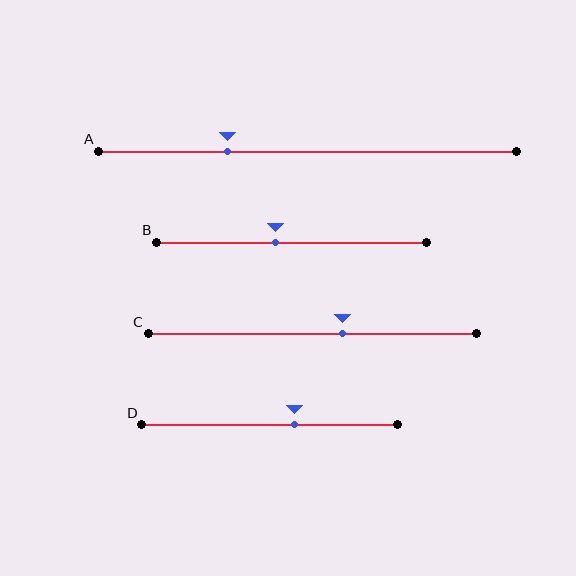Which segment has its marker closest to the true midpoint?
Segment B has its marker closest to the true midpoint.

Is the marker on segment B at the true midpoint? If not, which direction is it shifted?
No, the marker on segment B is shifted to the left by about 6% of the segment length.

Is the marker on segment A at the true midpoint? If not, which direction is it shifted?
No, the marker on segment A is shifted to the left by about 19% of the segment length.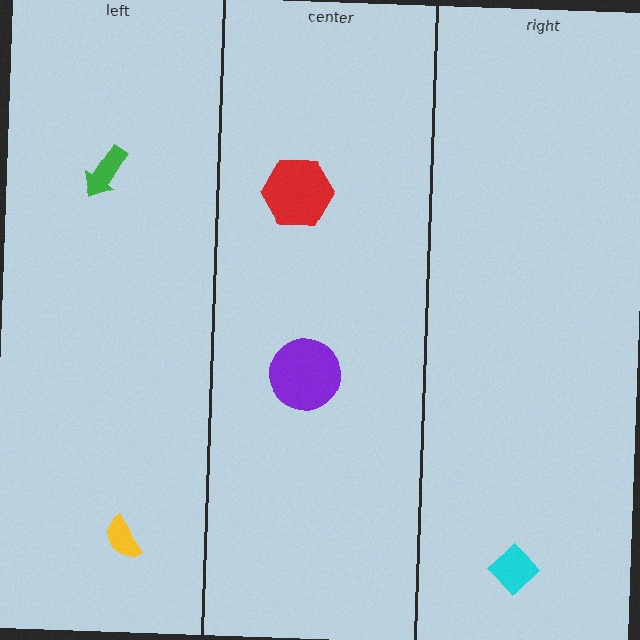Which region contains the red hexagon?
The center region.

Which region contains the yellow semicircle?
The left region.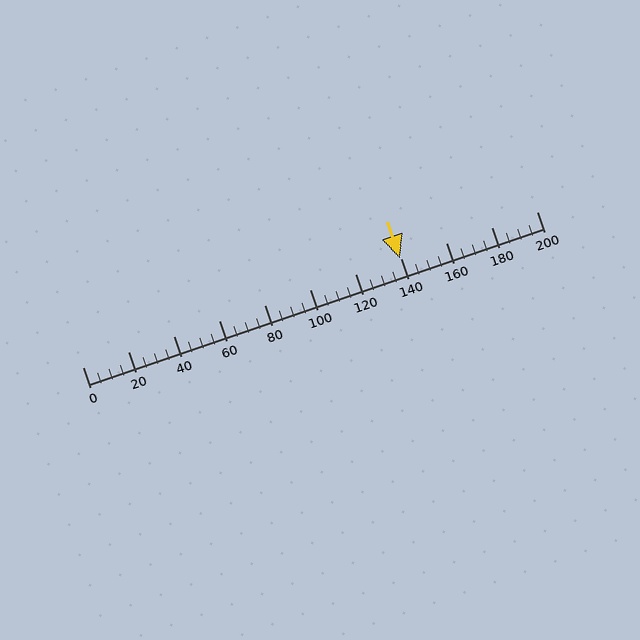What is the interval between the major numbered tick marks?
The major tick marks are spaced 20 units apart.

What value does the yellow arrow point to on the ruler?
The yellow arrow points to approximately 140.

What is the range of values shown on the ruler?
The ruler shows values from 0 to 200.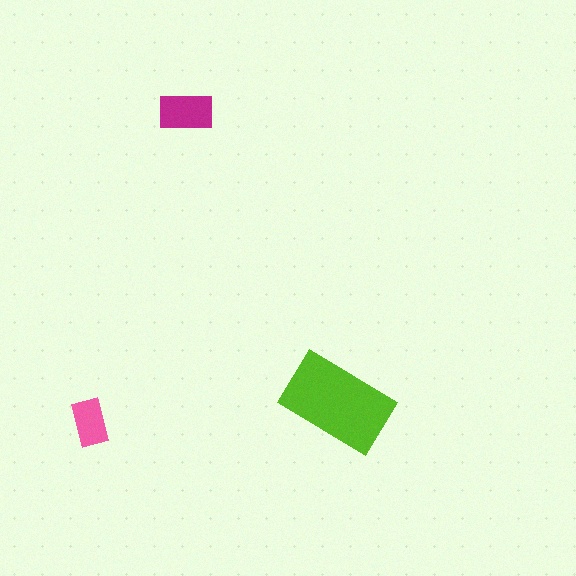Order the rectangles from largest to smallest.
the lime one, the magenta one, the pink one.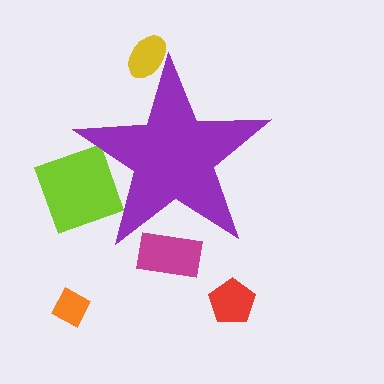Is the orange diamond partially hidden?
No, the orange diamond is fully visible.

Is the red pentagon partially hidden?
No, the red pentagon is fully visible.